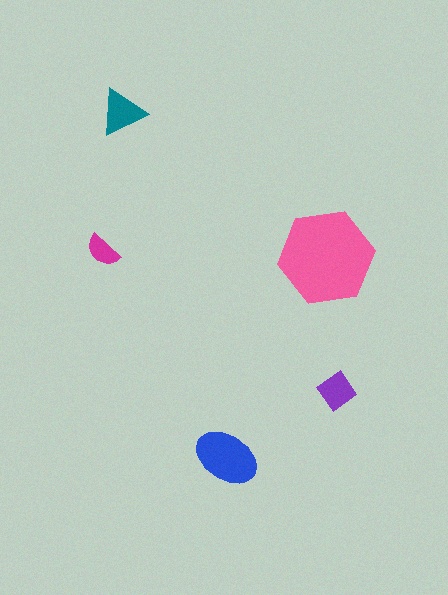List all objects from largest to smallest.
The pink hexagon, the blue ellipse, the teal triangle, the purple diamond, the magenta semicircle.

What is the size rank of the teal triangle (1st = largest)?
3rd.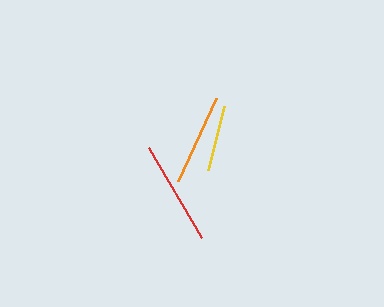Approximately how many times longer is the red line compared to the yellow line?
The red line is approximately 1.6 times the length of the yellow line.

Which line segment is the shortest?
The yellow line is the shortest at approximately 66 pixels.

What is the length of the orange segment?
The orange segment is approximately 91 pixels long.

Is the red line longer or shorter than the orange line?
The red line is longer than the orange line.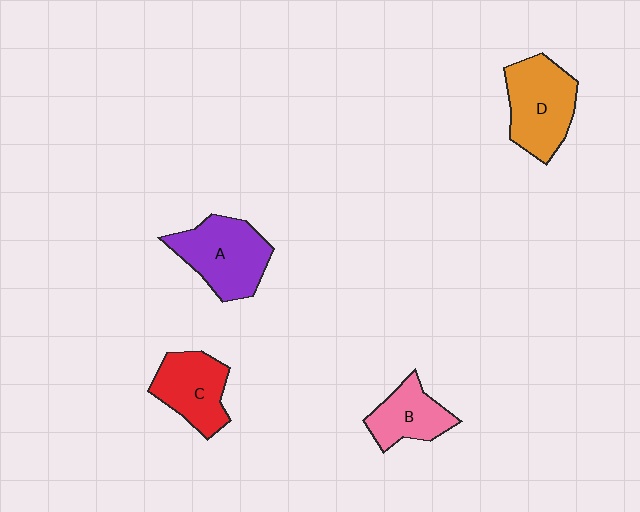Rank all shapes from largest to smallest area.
From largest to smallest: A (purple), D (orange), C (red), B (pink).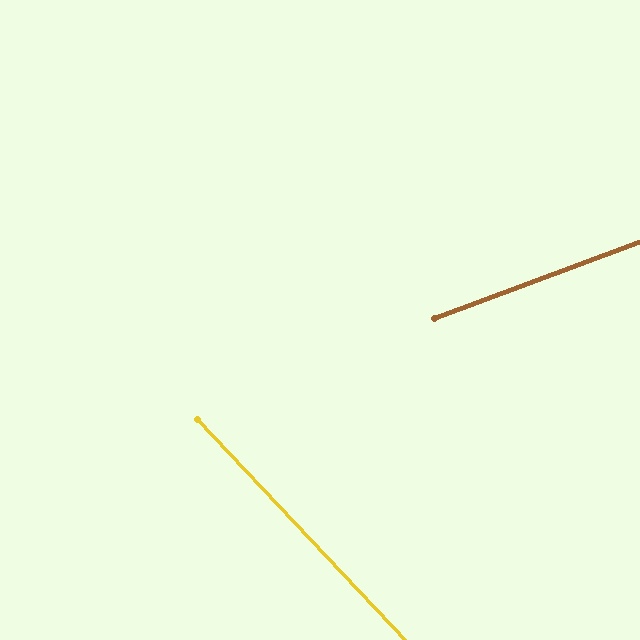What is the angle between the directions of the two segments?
Approximately 67 degrees.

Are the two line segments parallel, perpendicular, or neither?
Neither parallel nor perpendicular — they differ by about 67°.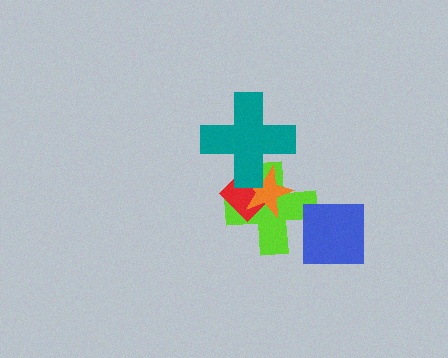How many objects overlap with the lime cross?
4 objects overlap with the lime cross.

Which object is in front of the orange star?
The teal cross is in front of the orange star.